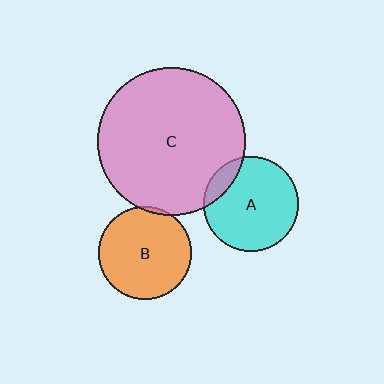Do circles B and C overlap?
Yes.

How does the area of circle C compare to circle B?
Approximately 2.6 times.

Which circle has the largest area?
Circle C (pink).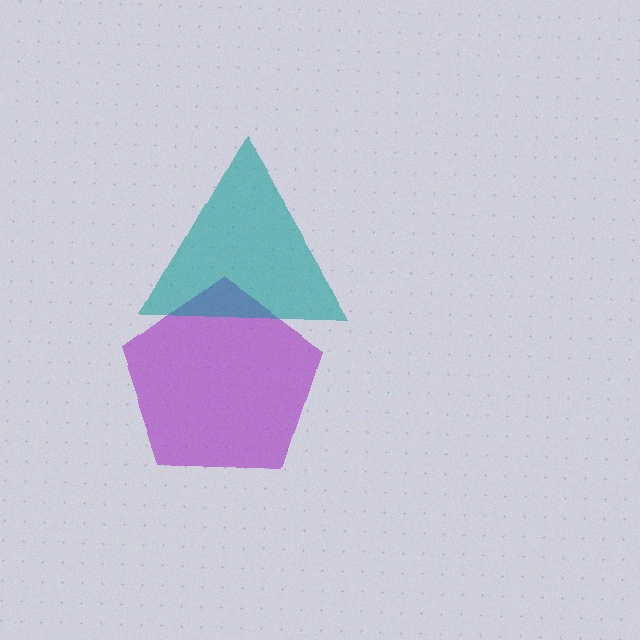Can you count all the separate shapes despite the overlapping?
Yes, there are 2 separate shapes.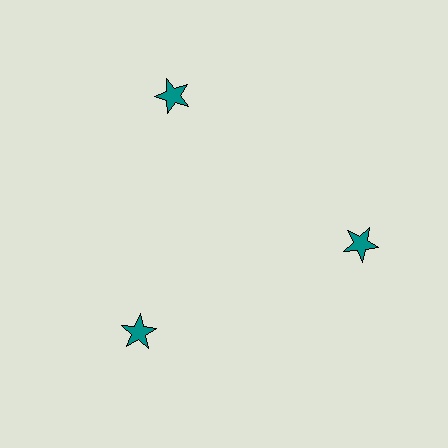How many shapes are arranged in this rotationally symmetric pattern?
There are 3 shapes, arranged in 3 groups of 1.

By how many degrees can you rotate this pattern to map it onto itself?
The pattern maps onto itself every 120 degrees of rotation.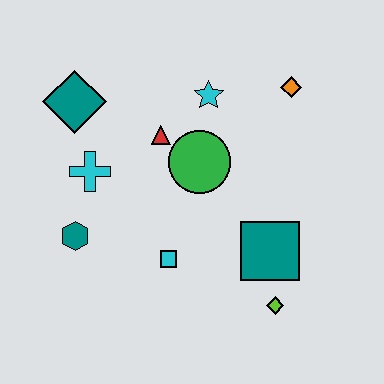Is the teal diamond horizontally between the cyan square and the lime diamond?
No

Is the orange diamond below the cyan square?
No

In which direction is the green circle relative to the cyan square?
The green circle is above the cyan square.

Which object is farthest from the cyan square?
The orange diamond is farthest from the cyan square.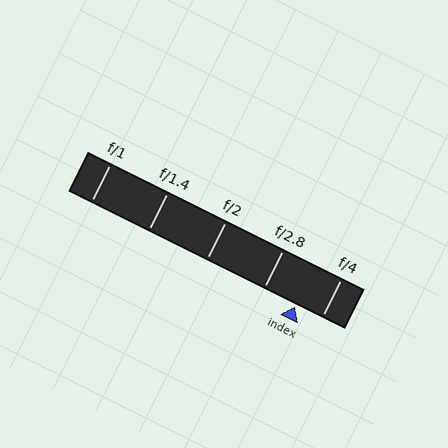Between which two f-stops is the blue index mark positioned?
The index mark is between f/2.8 and f/4.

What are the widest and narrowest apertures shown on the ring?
The widest aperture shown is f/1 and the narrowest is f/4.